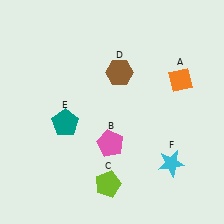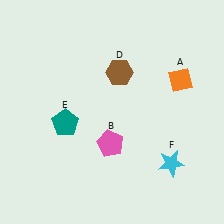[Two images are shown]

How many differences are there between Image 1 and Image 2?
There is 1 difference between the two images.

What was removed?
The lime pentagon (C) was removed in Image 2.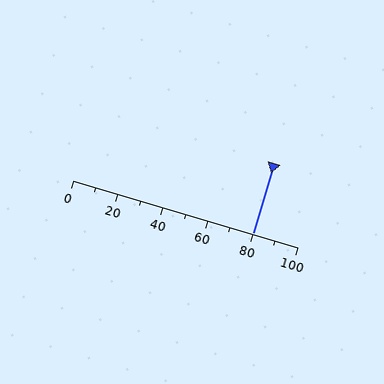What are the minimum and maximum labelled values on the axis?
The axis runs from 0 to 100.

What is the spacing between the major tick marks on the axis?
The major ticks are spaced 20 apart.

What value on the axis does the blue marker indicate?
The marker indicates approximately 80.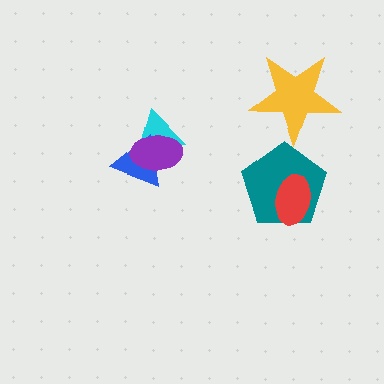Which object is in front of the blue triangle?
The purple ellipse is in front of the blue triangle.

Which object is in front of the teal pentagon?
The red ellipse is in front of the teal pentagon.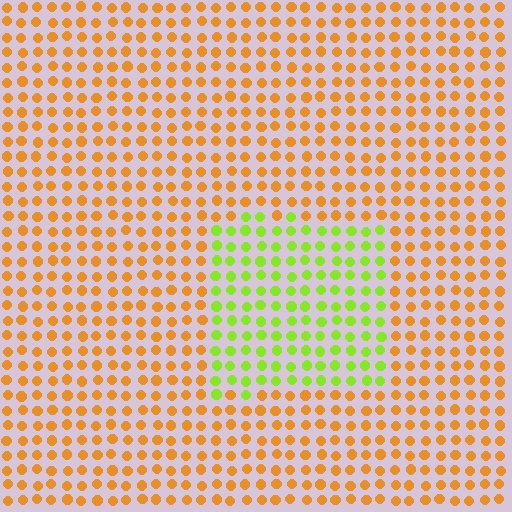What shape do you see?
I see a rectangle.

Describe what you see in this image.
The image is filled with small orange elements in a uniform arrangement. A rectangle-shaped region is visible where the elements are tinted to a slightly different hue, forming a subtle color boundary.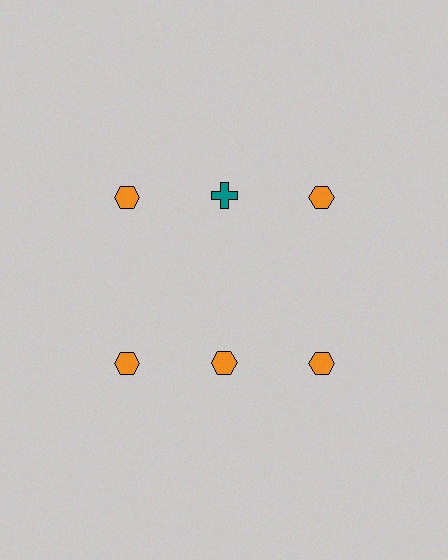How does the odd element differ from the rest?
It differs in both color (teal instead of orange) and shape (cross instead of hexagon).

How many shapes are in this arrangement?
There are 6 shapes arranged in a grid pattern.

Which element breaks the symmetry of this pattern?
The teal cross in the top row, second from left column breaks the symmetry. All other shapes are orange hexagons.